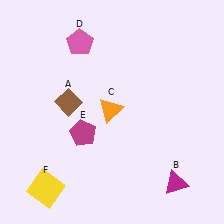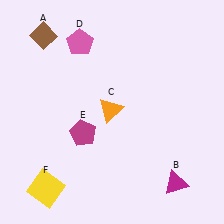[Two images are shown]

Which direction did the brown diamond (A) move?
The brown diamond (A) moved up.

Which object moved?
The brown diamond (A) moved up.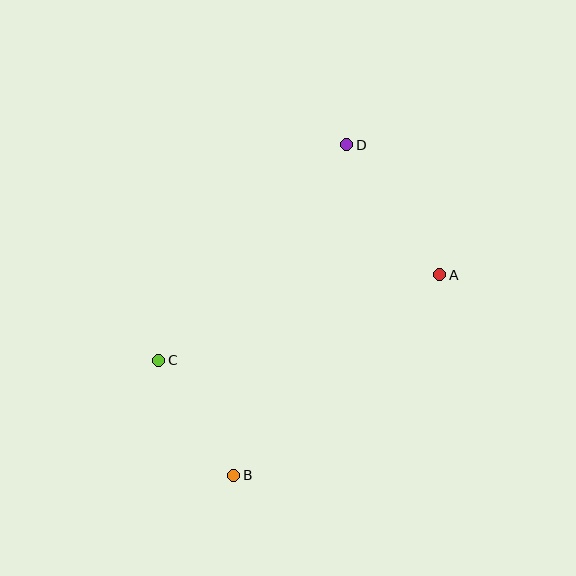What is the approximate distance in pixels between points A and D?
The distance between A and D is approximately 160 pixels.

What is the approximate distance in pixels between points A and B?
The distance between A and B is approximately 287 pixels.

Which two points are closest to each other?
Points B and C are closest to each other.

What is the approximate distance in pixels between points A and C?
The distance between A and C is approximately 294 pixels.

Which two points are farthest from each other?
Points B and D are farthest from each other.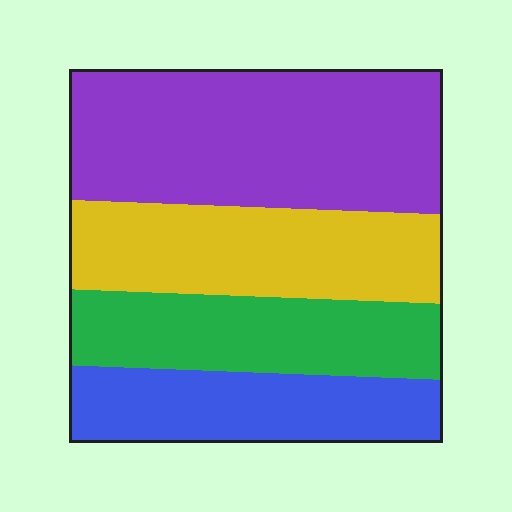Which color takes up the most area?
Purple, at roughly 35%.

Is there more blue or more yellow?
Yellow.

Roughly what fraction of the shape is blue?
Blue takes up about one fifth (1/5) of the shape.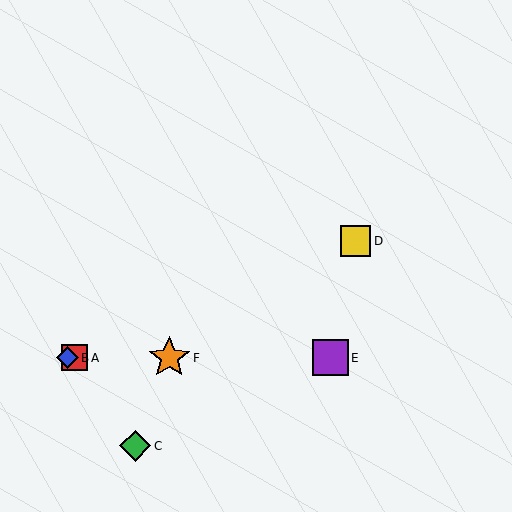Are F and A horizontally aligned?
Yes, both are at y≈358.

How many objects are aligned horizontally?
4 objects (A, B, E, F) are aligned horizontally.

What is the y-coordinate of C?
Object C is at y≈446.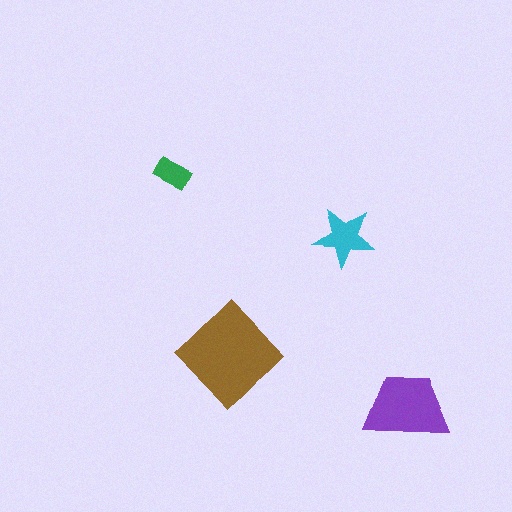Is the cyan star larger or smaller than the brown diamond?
Smaller.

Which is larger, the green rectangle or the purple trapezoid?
The purple trapezoid.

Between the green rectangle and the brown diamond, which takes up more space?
The brown diamond.